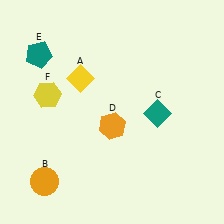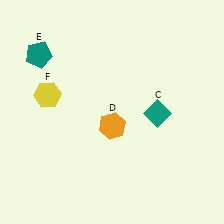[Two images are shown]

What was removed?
The orange circle (B), the yellow diamond (A) were removed in Image 2.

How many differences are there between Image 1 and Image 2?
There are 2 differences between the two images.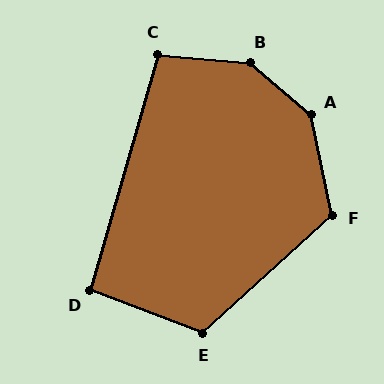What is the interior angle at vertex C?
Approximately 101 degrees (obtuse).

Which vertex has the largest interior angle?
B, at approximately 145 degrees.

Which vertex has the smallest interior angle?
D, at approximately 95 degrees.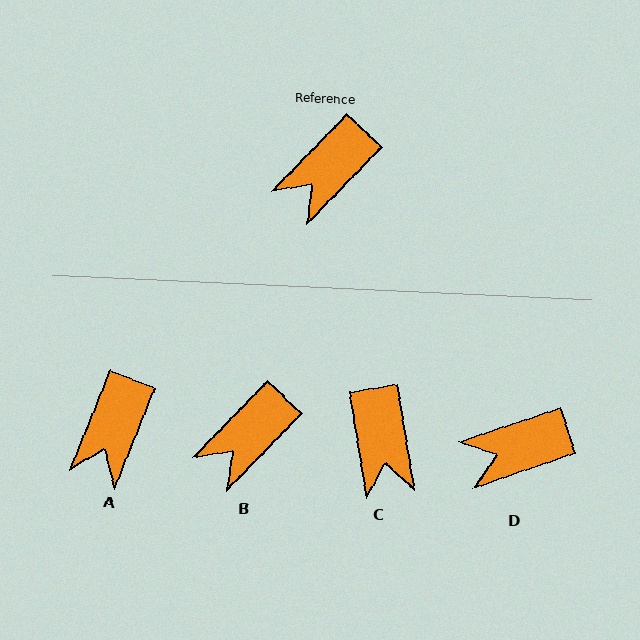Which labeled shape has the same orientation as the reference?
B.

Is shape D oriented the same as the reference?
No, it is off by about 27 degrees.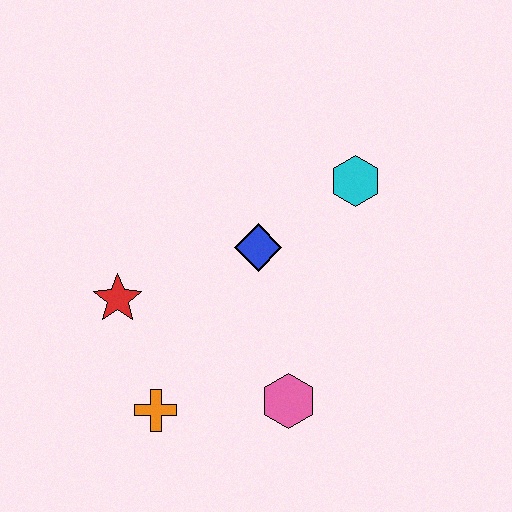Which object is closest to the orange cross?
The red star is closest to the orange cross.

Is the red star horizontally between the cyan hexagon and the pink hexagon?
No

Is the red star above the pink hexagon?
Yes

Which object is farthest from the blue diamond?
The orange cross is farthest from the blue diamond.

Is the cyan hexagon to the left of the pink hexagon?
No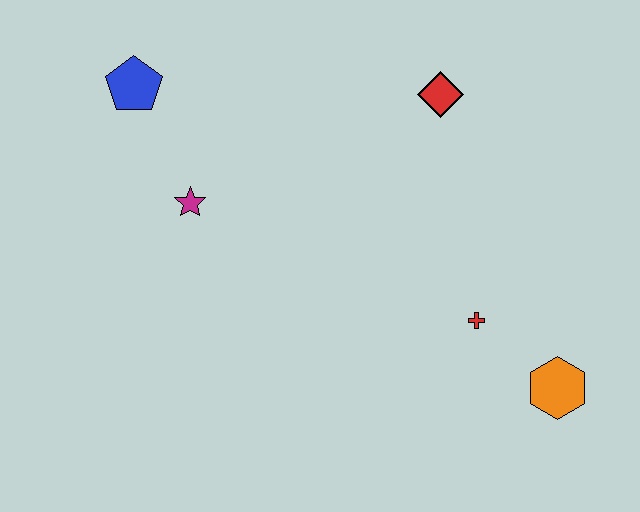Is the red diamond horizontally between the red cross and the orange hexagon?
No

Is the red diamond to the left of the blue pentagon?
No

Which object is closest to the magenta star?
The blue pentagon is closest to the magenta star.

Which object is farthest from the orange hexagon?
The blue pentagon is farthest from the orange hexagon.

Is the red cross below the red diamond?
Yes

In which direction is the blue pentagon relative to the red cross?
The blue pentagon is to the left of the red cross.